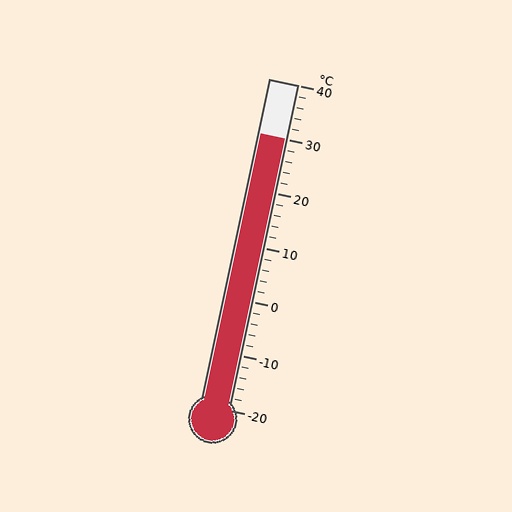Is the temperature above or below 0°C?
The temperature is above 0°C.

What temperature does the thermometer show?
The thermometer shows approximately 30°C.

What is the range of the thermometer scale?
The thermometer scale ranges from -20°C to 40°C.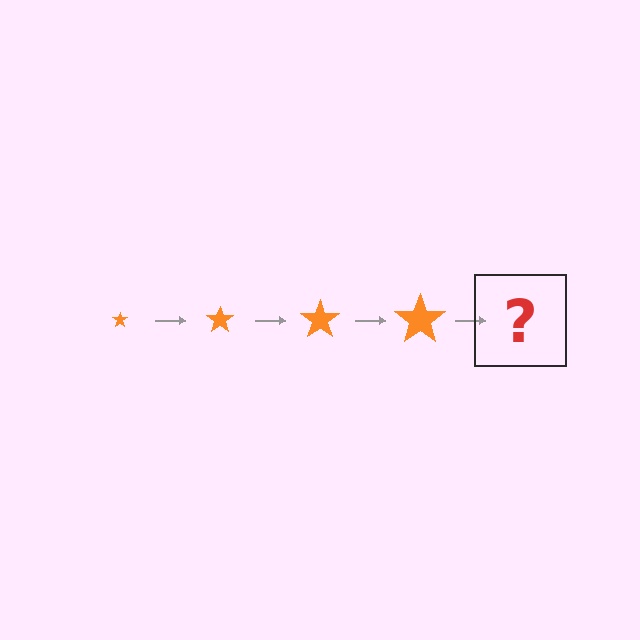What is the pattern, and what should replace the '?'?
The pattern is that the star gets progressively larger each step. The '?' should be an orange star, larger than the previous one.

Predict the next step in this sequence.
The next step is an orange star, larger than the previous one.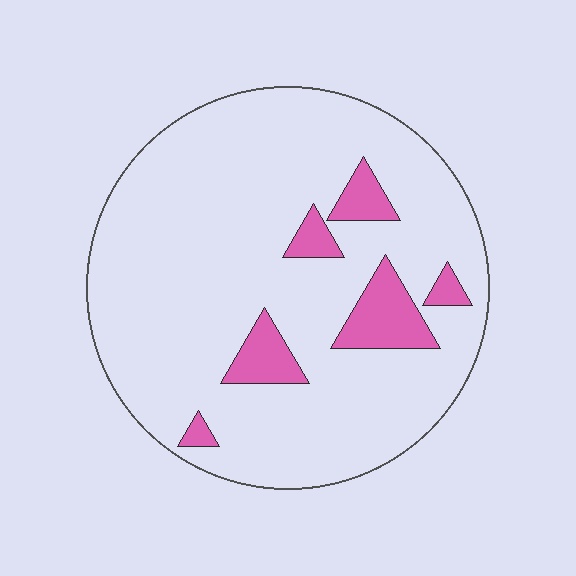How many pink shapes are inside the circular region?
6.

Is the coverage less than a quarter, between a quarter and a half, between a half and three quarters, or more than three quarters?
Less than a quarter.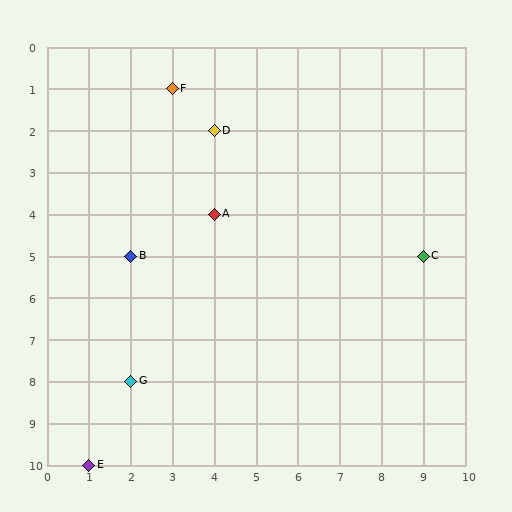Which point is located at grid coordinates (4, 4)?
Point A is at (4, 4).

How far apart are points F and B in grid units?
Points F and B are 1 column and 4 rows apart (about 4.1 grid units diagonally).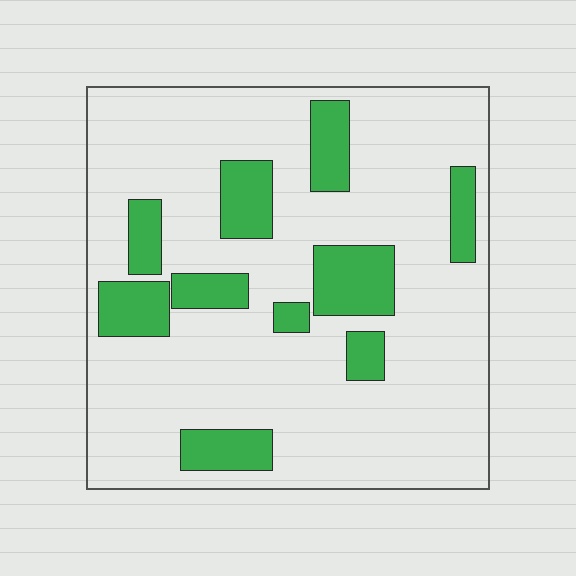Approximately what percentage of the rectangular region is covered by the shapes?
Approximately 20%.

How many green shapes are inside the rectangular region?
10.